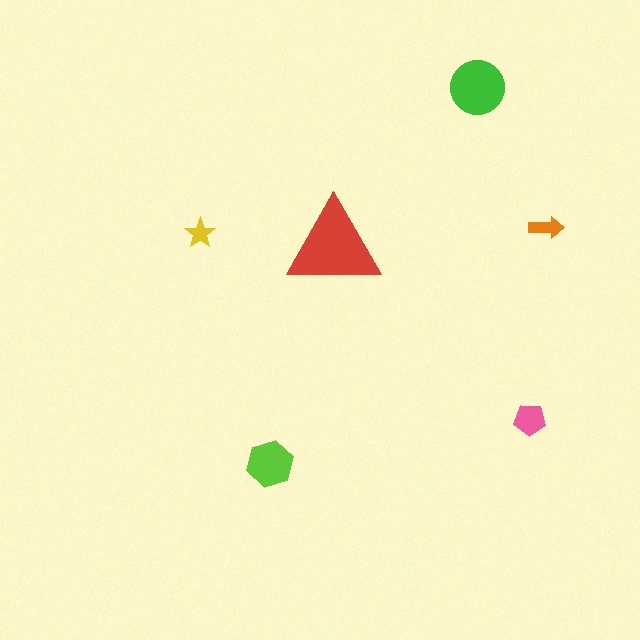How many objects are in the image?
There are 6 objects in the image.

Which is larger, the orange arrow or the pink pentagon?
The pink pentagon.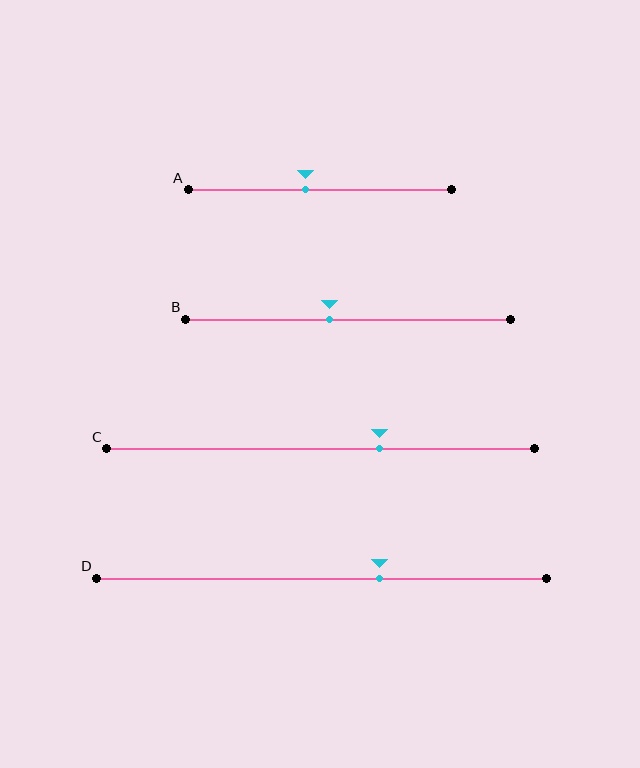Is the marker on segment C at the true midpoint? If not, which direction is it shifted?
No, the marker on segment C is shifted to the right by about 14% of the segment length.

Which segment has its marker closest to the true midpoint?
Segment A has its marker closest to the true midpoint.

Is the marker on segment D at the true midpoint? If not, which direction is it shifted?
No, the marker on segment D is shifted to the right by about 13% of the segment length.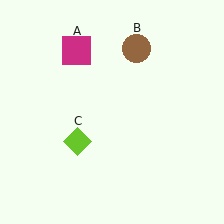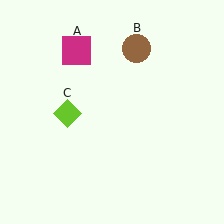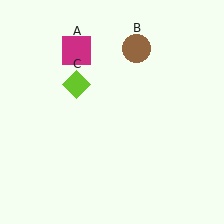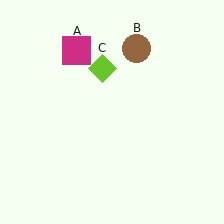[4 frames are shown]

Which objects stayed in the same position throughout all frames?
Magenta square (object A) and brown circle (object B) remained stationary.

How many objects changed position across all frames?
1 object changed position: lime diamond (object C).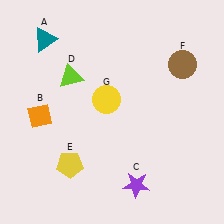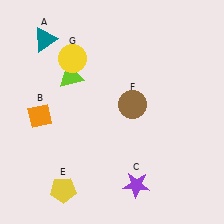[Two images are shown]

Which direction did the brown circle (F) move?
The brown circle (F) moved left.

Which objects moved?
The objects that moved are: the yellow pentagon (E), the brown circle (F), the yellow circle (G).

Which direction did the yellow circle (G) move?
The yellow circle (G) moved up.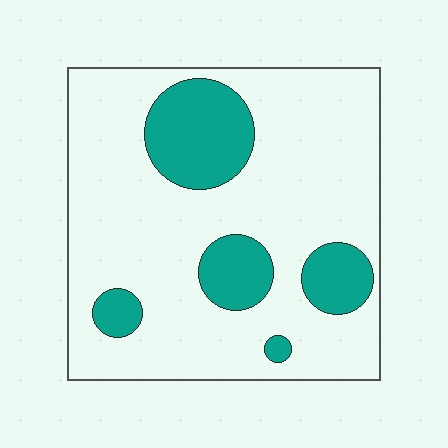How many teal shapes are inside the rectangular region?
5.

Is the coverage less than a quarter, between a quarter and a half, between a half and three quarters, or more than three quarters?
Less than a quarter.